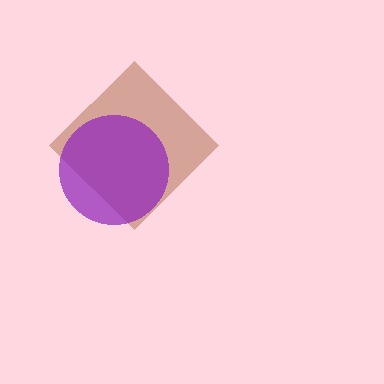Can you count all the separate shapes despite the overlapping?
Yes, there are 2 separate shapes.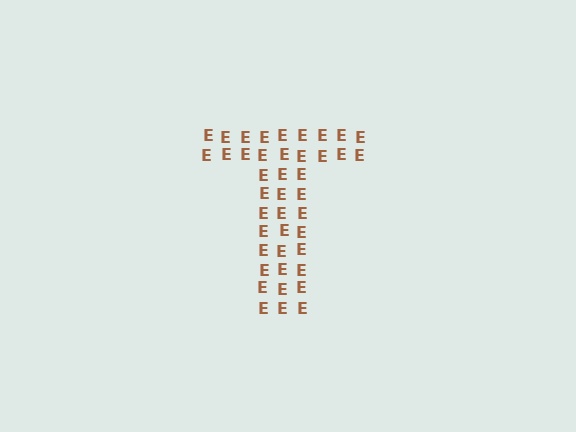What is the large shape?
The large shape is the letter T.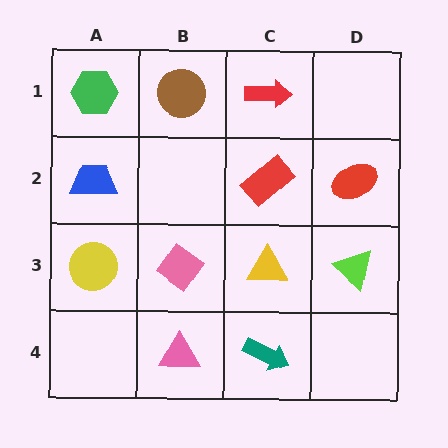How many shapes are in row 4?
2 shapes.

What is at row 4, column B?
A pink triangle.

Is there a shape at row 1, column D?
No, that cell is empty.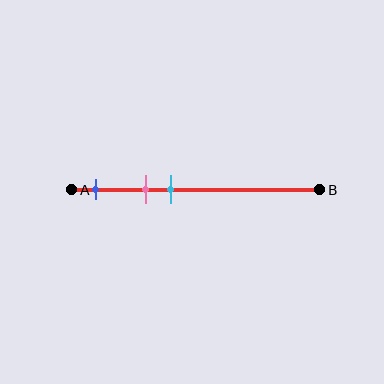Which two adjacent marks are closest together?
The pink and cyan marks are the closest adjacent pair.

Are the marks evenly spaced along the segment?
Yes, the marks are approximately evenly spaced.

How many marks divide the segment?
There are 3 marks dividing the segment.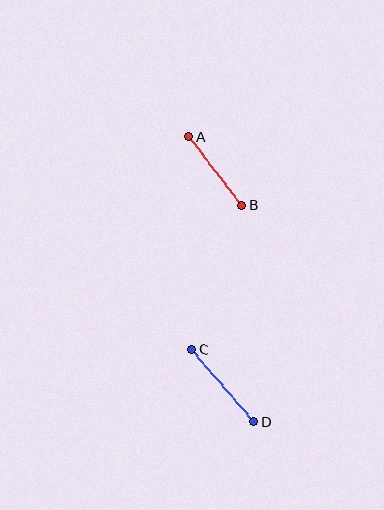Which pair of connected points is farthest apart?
Points C and D are farthest apart.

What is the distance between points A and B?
The distance is approximately 86 pixels.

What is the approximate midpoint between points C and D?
The midpoint is at approximately (223, 386) pixels.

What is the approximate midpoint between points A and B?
The midpoint is at approximately (215, 171) pixels.